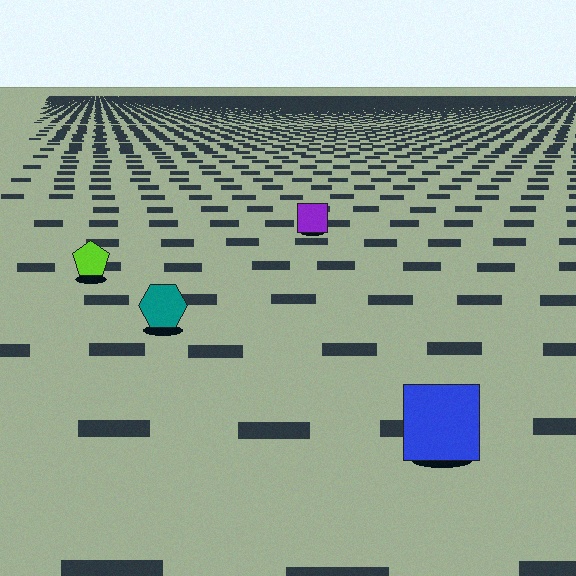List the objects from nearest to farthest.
From nearest to farthest: the blue square, the teal hexagon, the lime pentagon, the purple square.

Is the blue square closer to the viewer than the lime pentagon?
Yes. The blue square is closer — you can tell from the texture gradient: the ground texture is coarser near it.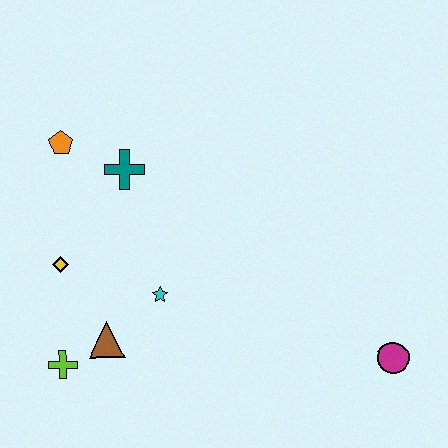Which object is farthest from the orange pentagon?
The magenta circle is farthest from the orange pentagon.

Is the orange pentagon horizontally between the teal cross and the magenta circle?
No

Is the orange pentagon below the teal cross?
No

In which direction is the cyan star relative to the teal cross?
The cyan star is below the teal cross.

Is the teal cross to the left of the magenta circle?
Yes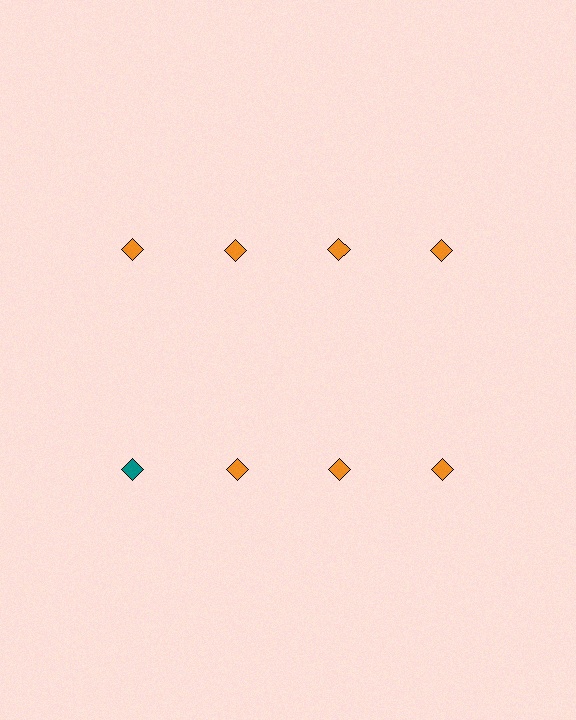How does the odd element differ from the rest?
It has a different color: teal instead of orange.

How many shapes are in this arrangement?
There are 8 shapes arranged in a grid pattern.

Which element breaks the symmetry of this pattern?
The teal diamond in the second row, leftmost column breaks the symmetry. All other shapes are orange diamonds.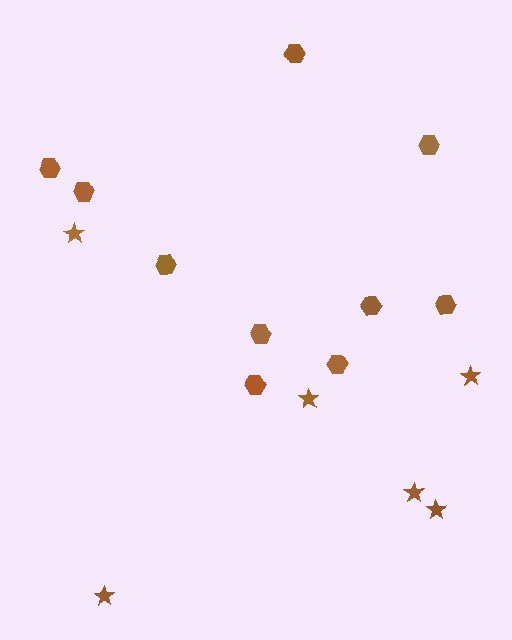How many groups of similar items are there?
There are 2 groups: one group of hexagons (10) and one group of stars (6).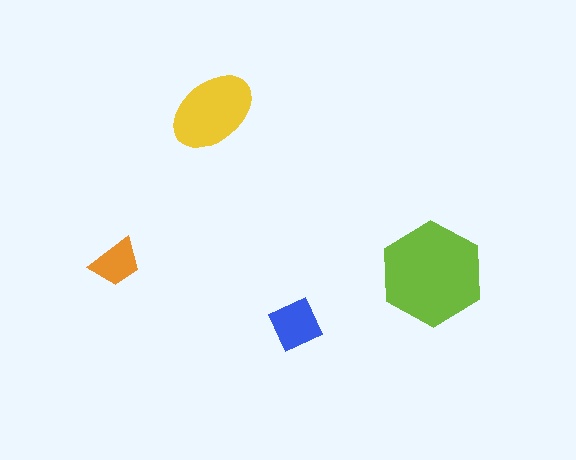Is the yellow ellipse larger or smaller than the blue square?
Larger.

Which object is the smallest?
The orange trapezoid.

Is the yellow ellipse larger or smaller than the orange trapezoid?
Larger.